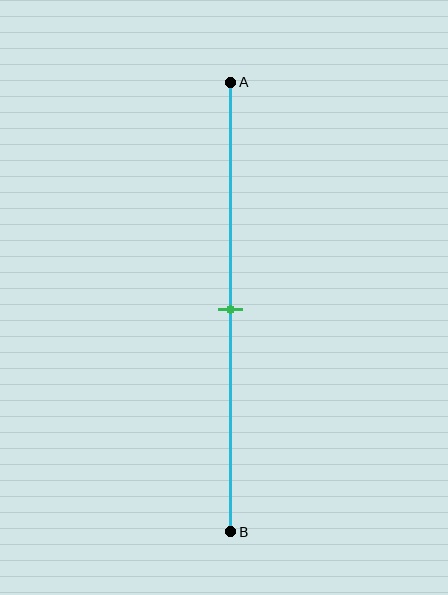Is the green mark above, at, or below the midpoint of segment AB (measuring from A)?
The green mark is approximately at the midpoint of segment AB.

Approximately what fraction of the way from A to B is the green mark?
The green mark is approximately 50% of the way from A to B.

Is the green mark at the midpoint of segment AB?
Yes, the mark is approximately at the midpoint.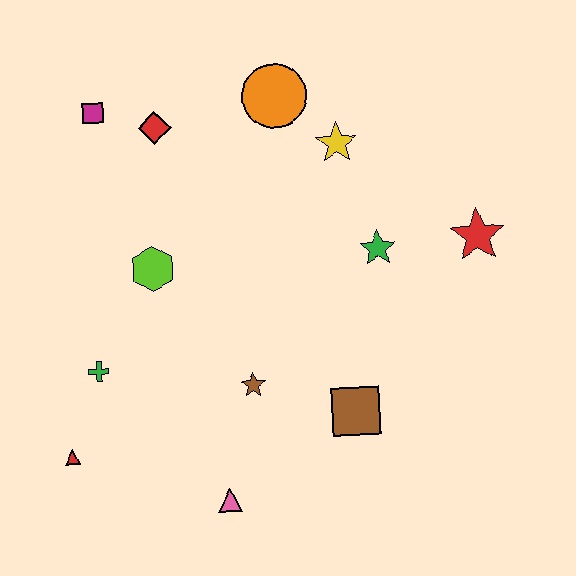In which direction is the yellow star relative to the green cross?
The yellow star is to the right of the green cross.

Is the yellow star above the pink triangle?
Yes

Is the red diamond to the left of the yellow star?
Yes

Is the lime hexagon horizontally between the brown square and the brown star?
No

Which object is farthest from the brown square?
The magenta square is farthest from the brown square.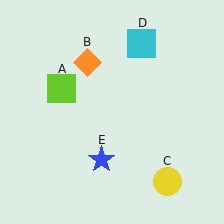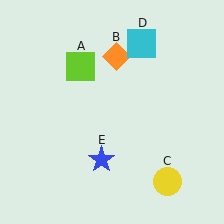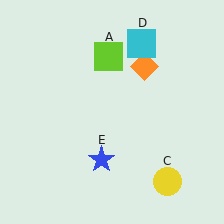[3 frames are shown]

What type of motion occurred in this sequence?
The lime square (object A), orange diamond (object B) rotated clockwise around the center of the scene.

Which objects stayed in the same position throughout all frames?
Yellow circle (object C) and cyan square (object D) and blue star (object E) remained stationary.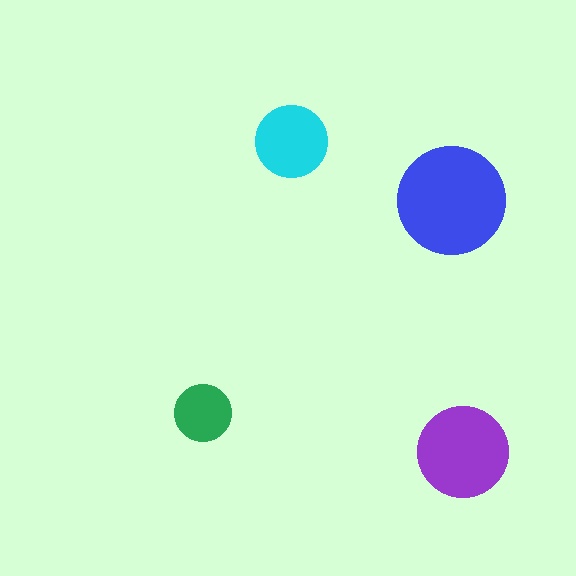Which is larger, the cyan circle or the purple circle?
The purple one.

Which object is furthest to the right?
The purple circle is rightmost.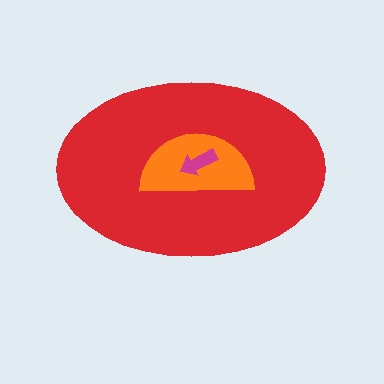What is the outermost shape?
The red ellipse.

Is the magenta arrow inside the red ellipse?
Yes.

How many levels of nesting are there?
3.